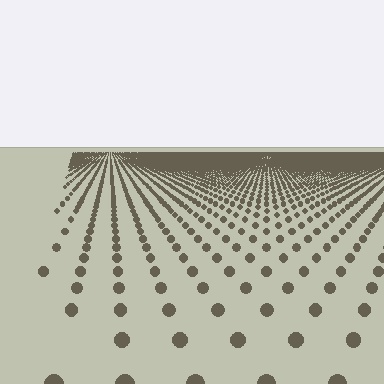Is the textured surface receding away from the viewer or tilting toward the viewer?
The surface is receding away from the viewer. Texture elements get smaller and denser toward the top.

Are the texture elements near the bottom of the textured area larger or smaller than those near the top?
Larger. Near the bottom, elements are closer to the viewer and appear at a bigger on-screen size.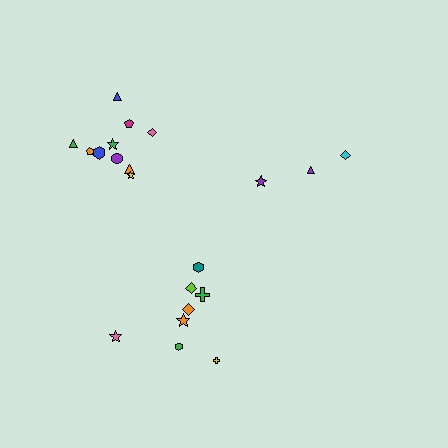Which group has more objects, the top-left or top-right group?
The top-left group.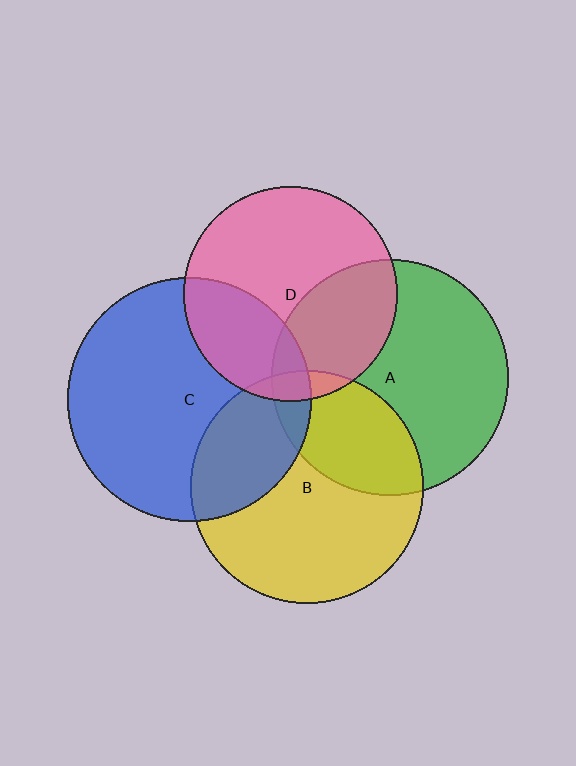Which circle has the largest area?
Circle C (blue).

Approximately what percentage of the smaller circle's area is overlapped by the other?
Approximately 5%.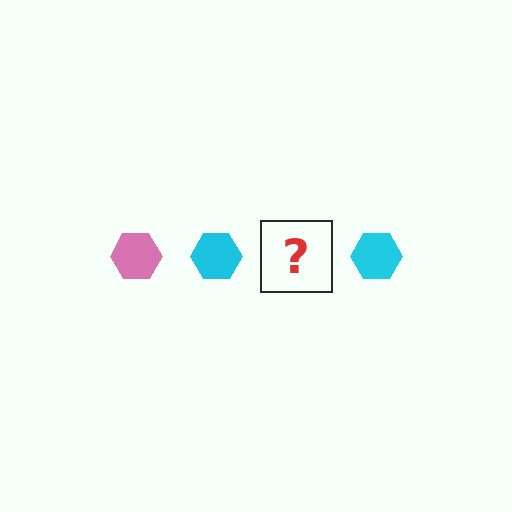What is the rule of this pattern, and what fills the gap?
The rule is that the pattern cycles through pink, cyan hexagons. The gap should be filled with a pink hexagon.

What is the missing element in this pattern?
The missing element is a pink hexagon.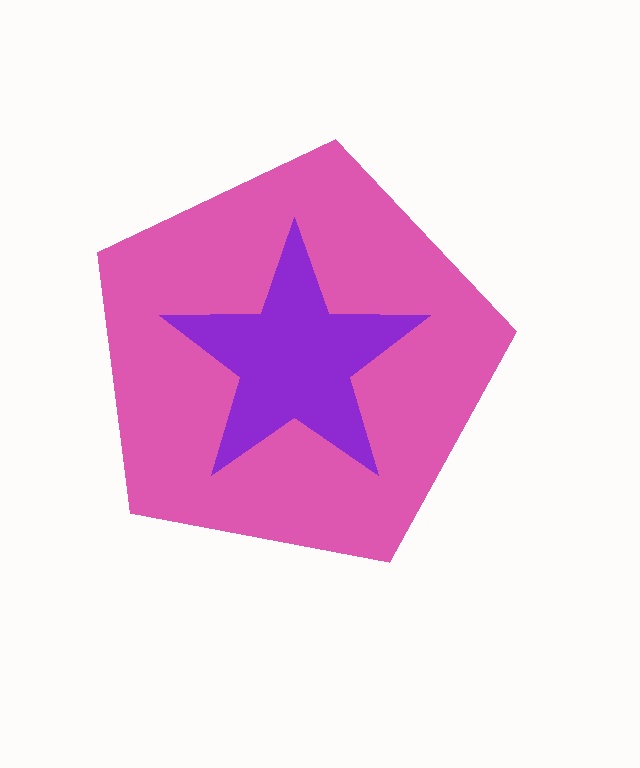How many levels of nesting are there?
2.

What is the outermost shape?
The pink pentagon.